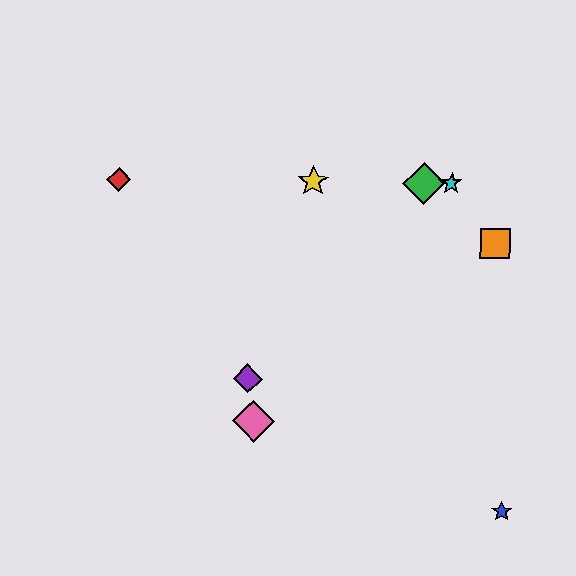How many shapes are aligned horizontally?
4 shapes (the red diamond, the green diamond, the yellow star, the cyan star) are aligned horizontally.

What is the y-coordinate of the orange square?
The orange square is at y≈243.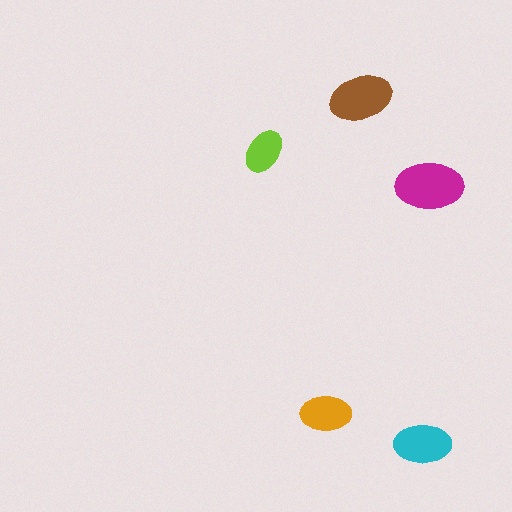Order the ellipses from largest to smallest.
the magenta one, the brown one, the cyan one, the orange one, the lime one.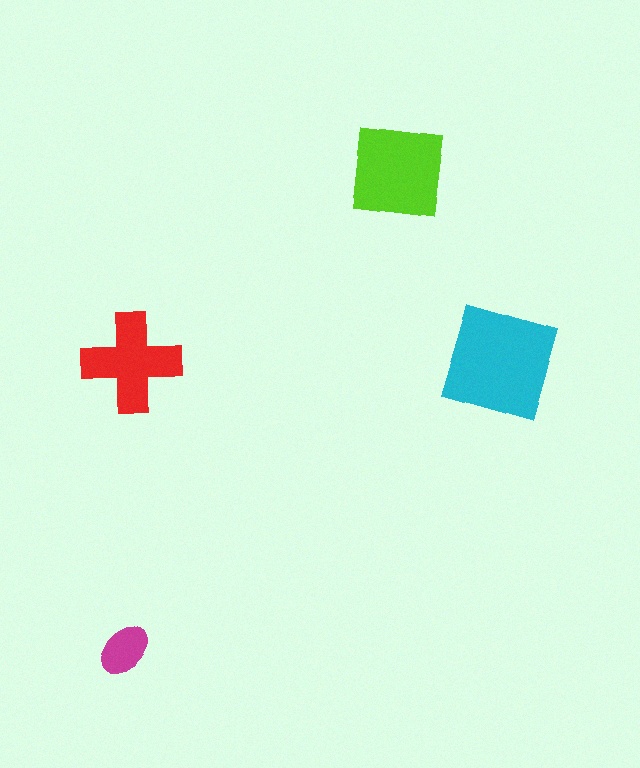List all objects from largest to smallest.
The cyan square, the lime square, the red cross, the magenta ellipse.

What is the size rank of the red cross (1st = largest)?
3rd.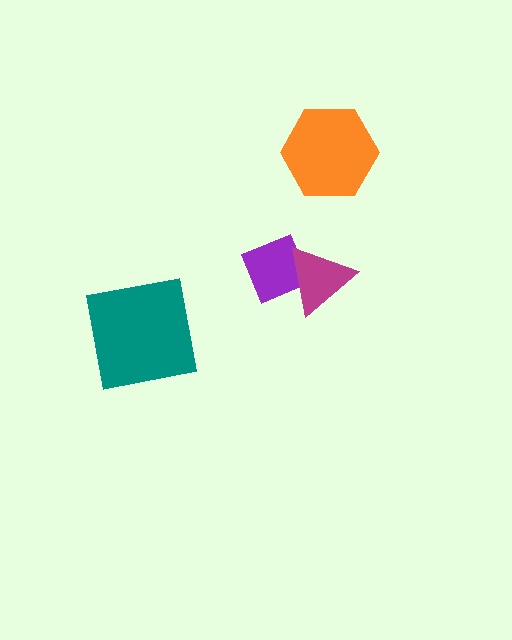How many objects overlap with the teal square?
0 objects overlap with the teal square.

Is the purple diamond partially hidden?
Yes, it is partially covered by another shape.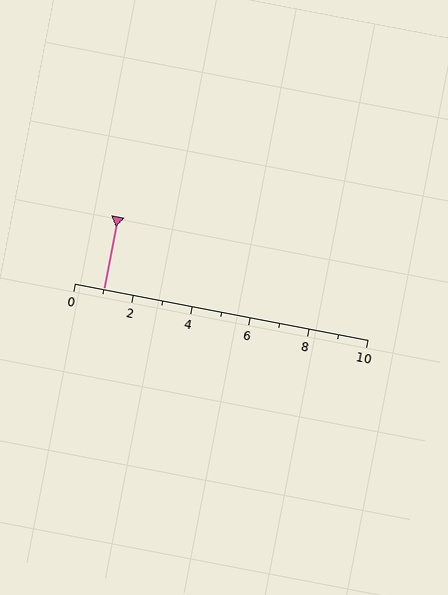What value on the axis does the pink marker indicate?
The marker indicates approximately 1.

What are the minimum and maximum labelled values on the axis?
The axis runs from 0 to 10.